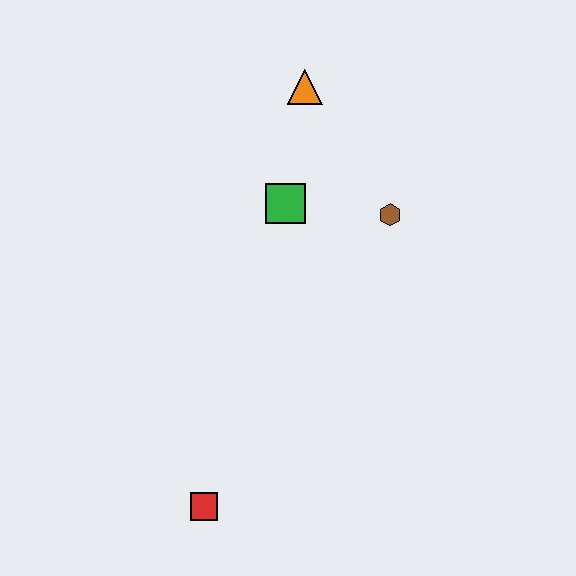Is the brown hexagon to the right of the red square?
Yes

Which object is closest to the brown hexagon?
The green square is closest to the brown hexagon.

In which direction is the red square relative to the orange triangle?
The red square is below the orange triangle.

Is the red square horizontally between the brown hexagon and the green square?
No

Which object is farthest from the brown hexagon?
The red square is farthest from the brown hexagon.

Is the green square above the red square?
Yes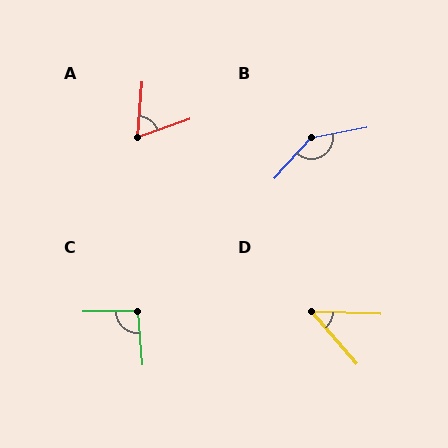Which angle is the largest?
B, at approximately 142 degrees.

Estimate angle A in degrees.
Approximately 66 degrees.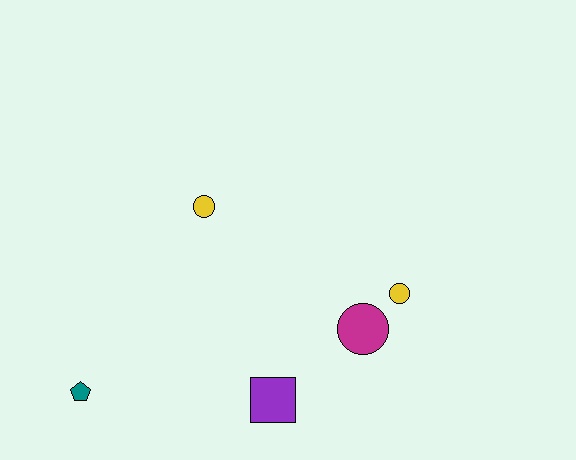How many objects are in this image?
There are 5 objects.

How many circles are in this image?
There are 3 circles.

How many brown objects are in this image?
There are no brown objects.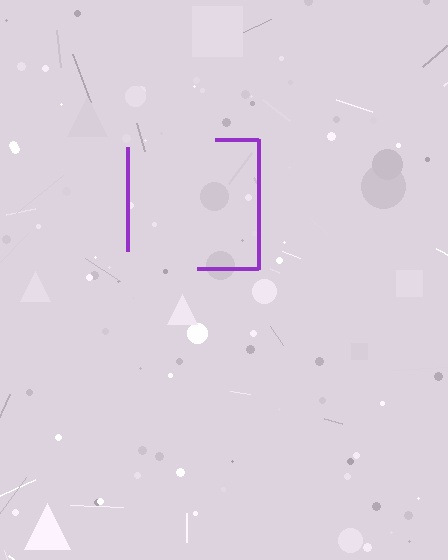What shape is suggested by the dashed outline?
The dashed outline suggests a square.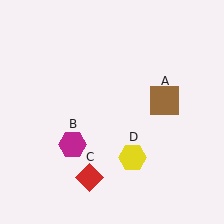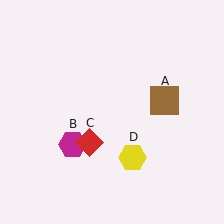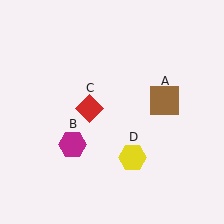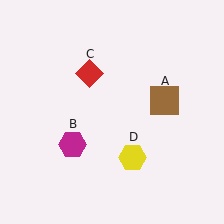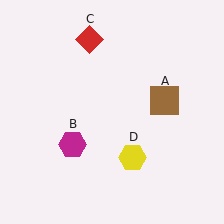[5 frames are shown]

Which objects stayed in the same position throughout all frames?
Brown square (object A) and magenta hexagon (object B) and yellow hexagon (object D) remained stationary.